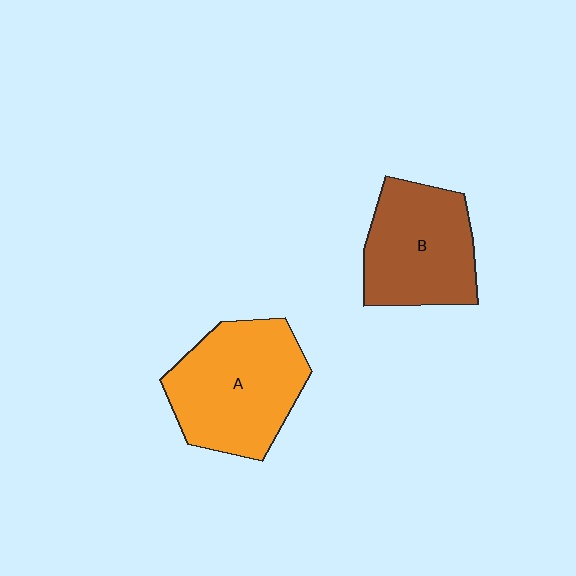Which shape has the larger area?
Shape A (orange).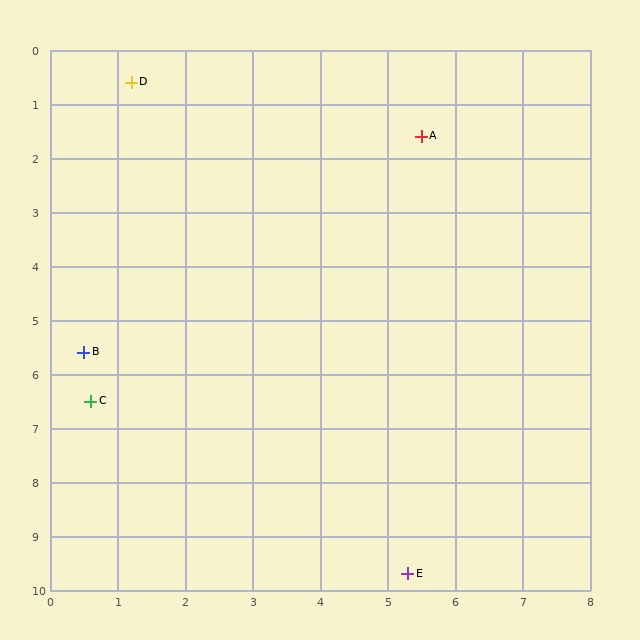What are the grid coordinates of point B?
Point B is at approximately (0.5, 5.6).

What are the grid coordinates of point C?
Point C is at approximately (0.6, 6.5).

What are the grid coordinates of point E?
Point E is at approximately (5.3, 9.7).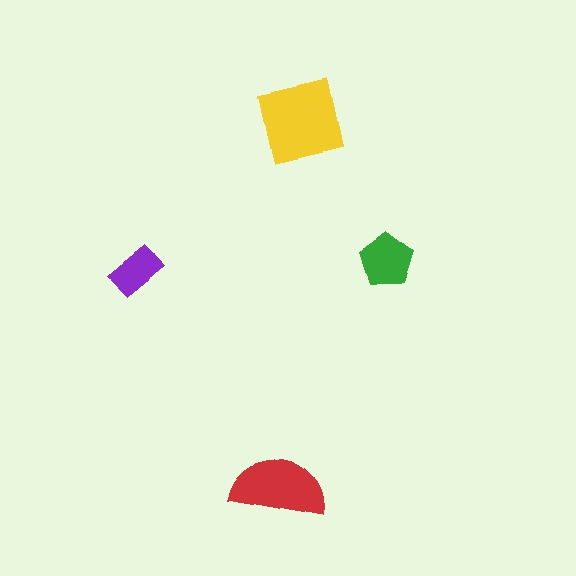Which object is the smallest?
The purple rectangle.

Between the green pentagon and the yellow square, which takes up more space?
The yellow square.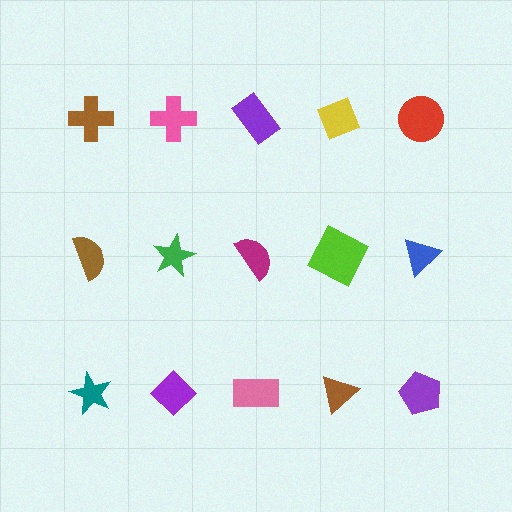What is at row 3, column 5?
A purple pentagon.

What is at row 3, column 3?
A pink rectangle.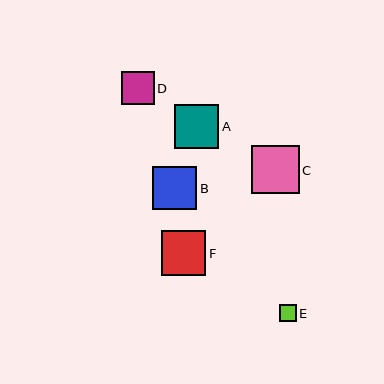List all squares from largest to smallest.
From largest to smallest: C, A, F, B, D, E.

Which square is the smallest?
Square E is the smallest with a size of approximately 17 pixels.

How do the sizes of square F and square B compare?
Square F and square B are approximately the same size.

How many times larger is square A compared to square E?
Square A is approximately 2.6 times the size of square E.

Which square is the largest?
Square C is the largest with a size of approximately 48 pixels.